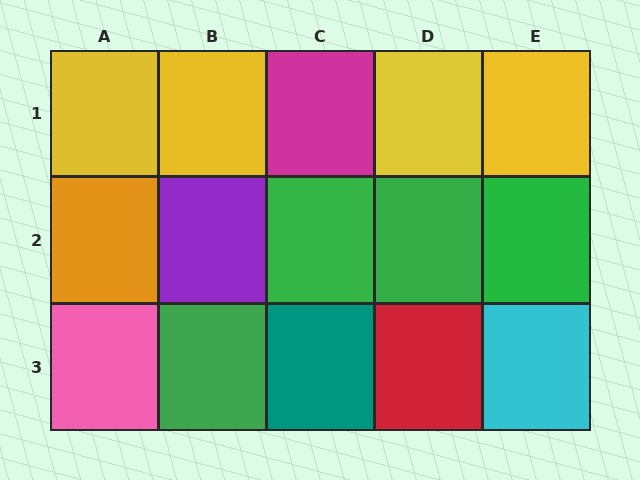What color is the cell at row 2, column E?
Green.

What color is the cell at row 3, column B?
Green.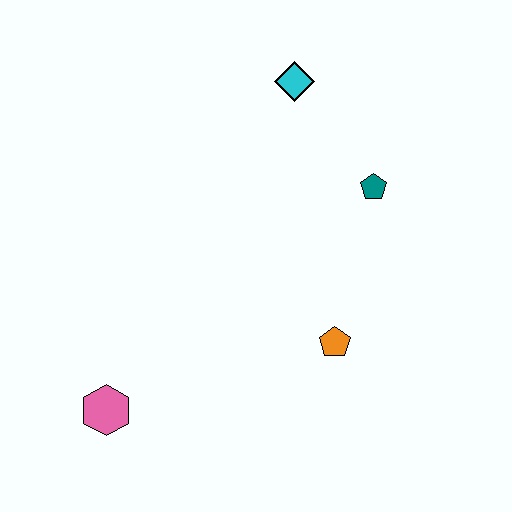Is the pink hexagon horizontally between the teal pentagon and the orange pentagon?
No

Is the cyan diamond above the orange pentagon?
Yes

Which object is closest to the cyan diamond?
The teal pentagon is closest to the cyan diamond.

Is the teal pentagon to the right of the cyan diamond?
Yes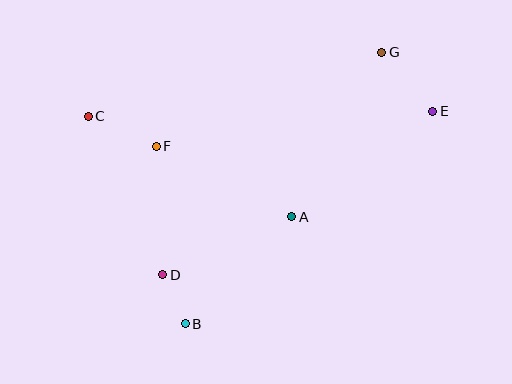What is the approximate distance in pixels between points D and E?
The distance between D and E is approximately 315 pixels.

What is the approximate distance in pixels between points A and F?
The distance between A and F is approximately 153 pixels.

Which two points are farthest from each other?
Points C and E are farthest from each other.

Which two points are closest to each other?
Points B and D are closest to each other.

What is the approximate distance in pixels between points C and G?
The distance between C and G is approximately 300 pixels.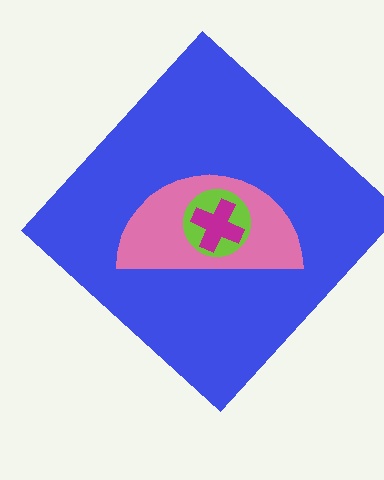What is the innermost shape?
The magenta cross.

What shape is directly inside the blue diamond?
The pink semicircle.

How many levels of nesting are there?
4.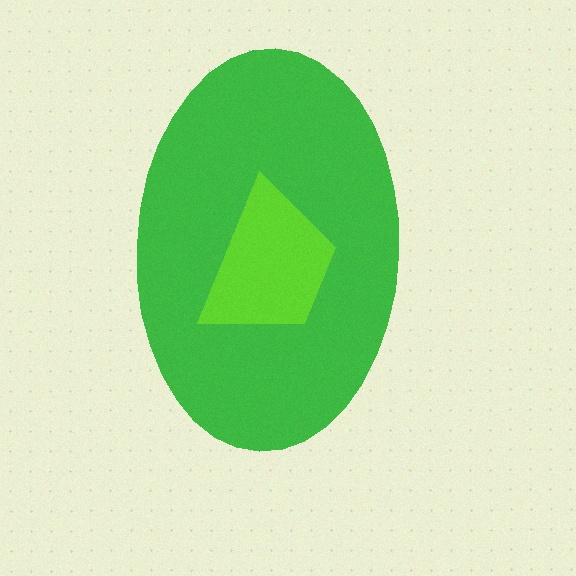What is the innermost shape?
The lime trapezoid.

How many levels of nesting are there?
2.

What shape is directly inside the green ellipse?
The lime trapezoid.